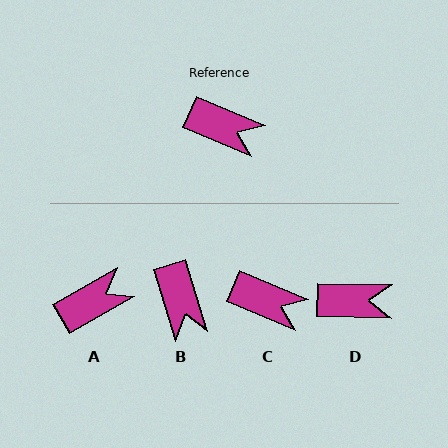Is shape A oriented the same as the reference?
No, it is off by about 53 degrees.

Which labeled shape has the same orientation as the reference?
C.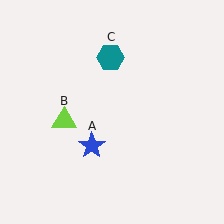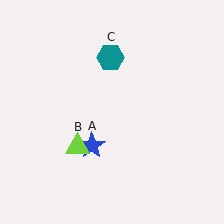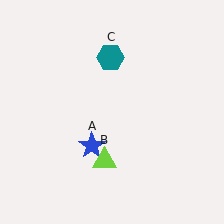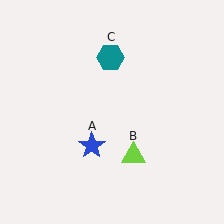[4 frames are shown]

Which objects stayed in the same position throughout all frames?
Blue star (object A) and teal hexagon (object C) remained stationary.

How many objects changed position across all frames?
1 object changed position: lime triangle (object B).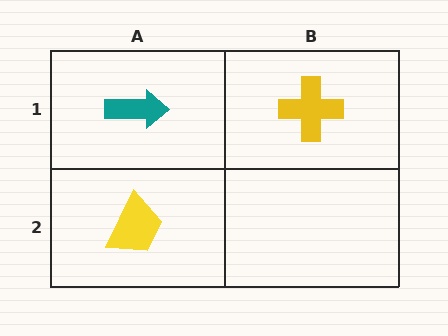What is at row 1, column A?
A teal arrow.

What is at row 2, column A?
A yellow trapezoid.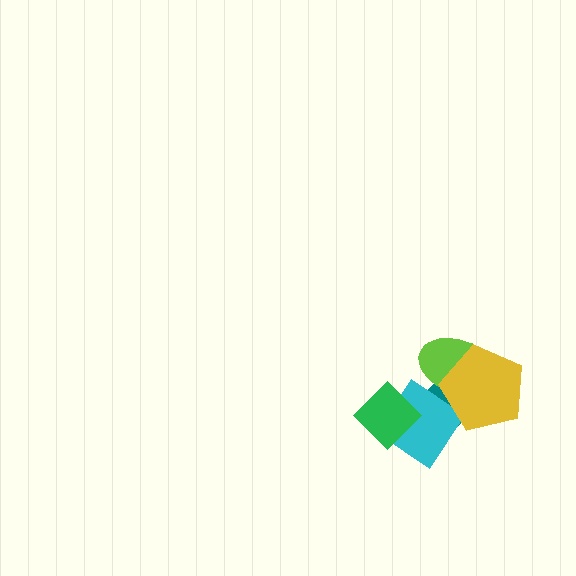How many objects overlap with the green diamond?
1 object overlaps with the green diamond.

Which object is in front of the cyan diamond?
The green diamond is in front of the cyan diamond.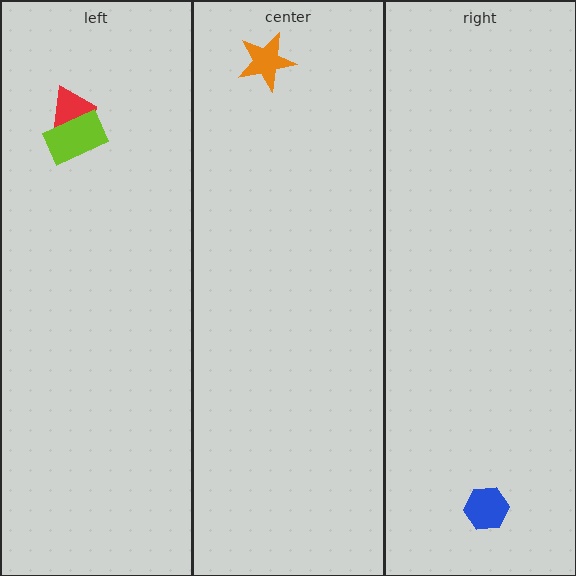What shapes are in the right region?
The blue hexagon.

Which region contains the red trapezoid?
The left region.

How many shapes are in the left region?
2.